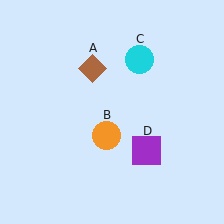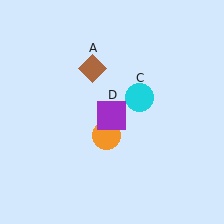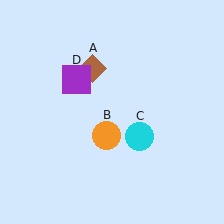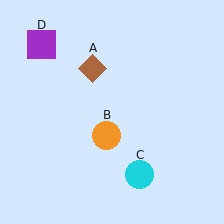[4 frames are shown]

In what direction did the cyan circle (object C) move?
The cyan circle (object C) moved down.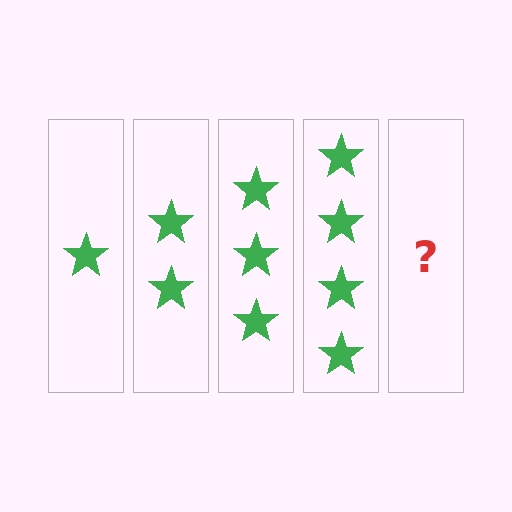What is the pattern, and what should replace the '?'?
The pattern is that each step adds one more star. The '?' should be 5 stars.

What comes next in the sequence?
The next element should be 5 stars.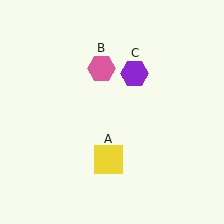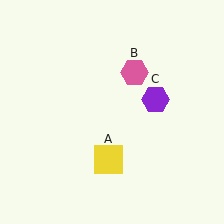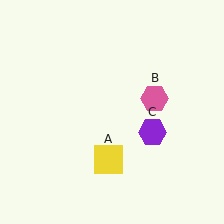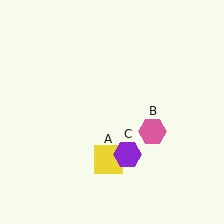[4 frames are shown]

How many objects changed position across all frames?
2 objects changed position: pink hexagon (object B), purple hexagon (object C).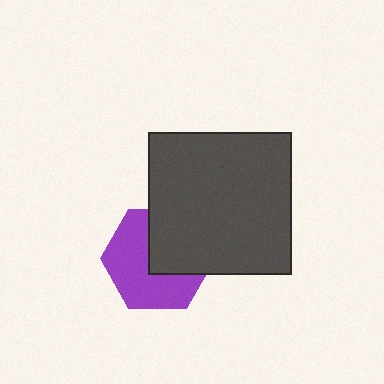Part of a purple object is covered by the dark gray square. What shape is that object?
It is a hexagon.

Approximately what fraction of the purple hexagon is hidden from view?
Roughly 43% of the purple hexagon is hidden behind the dark gray square.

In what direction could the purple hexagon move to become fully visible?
The purple hexagon could move toward the lower-left. That would shift it out from behind the dark gray square entirely.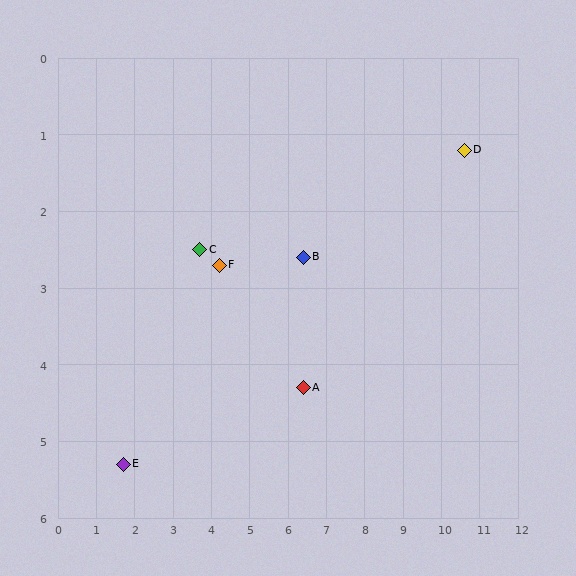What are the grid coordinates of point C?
Point C is at approximately (3.7, 2.5).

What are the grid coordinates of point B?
Point B is at approximately (6.4, 2.6).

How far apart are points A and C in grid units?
Points A and C are about 3.2 grid units apart.